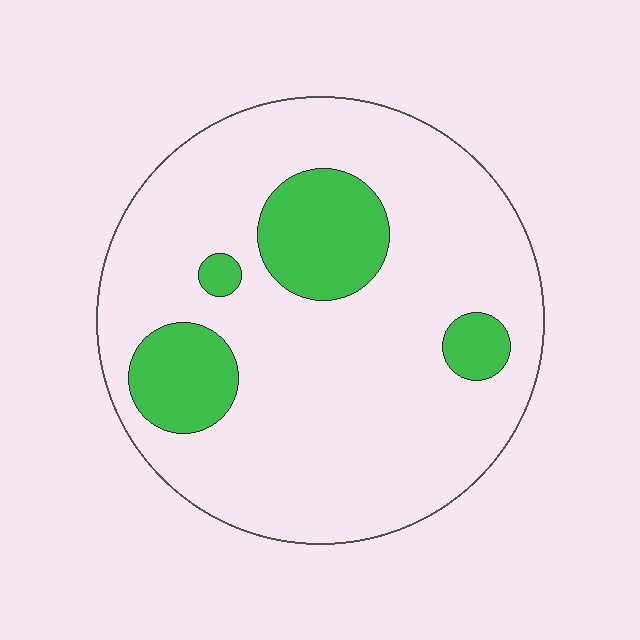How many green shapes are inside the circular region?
4.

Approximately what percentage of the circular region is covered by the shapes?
Approximately 20%.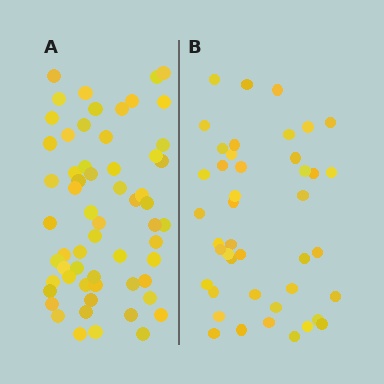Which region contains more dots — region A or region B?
Region A (the left region) has more dots.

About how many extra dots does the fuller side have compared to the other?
Region A has approximately 15 more dots than region B.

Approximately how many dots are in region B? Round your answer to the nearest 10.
About 40 dots. (The exact count is 43, which rounds to 40.)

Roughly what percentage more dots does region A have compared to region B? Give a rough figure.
About 40% more.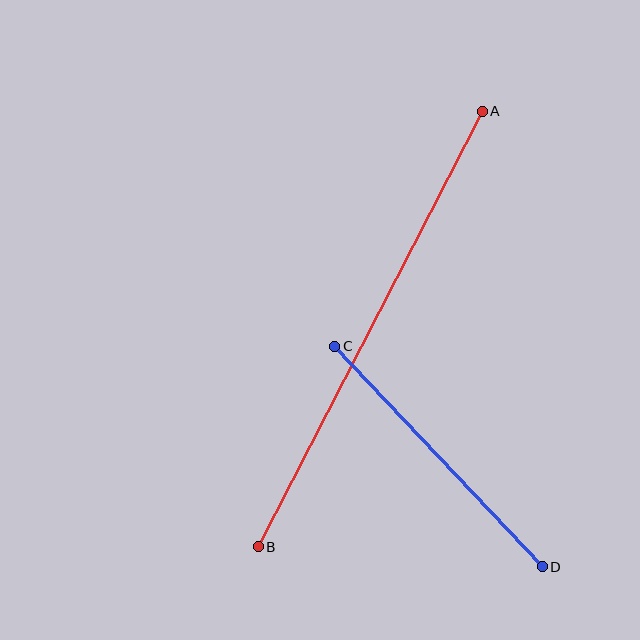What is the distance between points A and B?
The distance is approximately 490 pixels.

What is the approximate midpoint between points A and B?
The midpoint is at approximately (370, 329) pixels.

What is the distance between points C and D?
The distance is approximately 303 pixels.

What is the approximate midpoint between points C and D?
The midpoint is at approximately (438, 456) pixels.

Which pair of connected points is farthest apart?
Points A and B are farthest apart.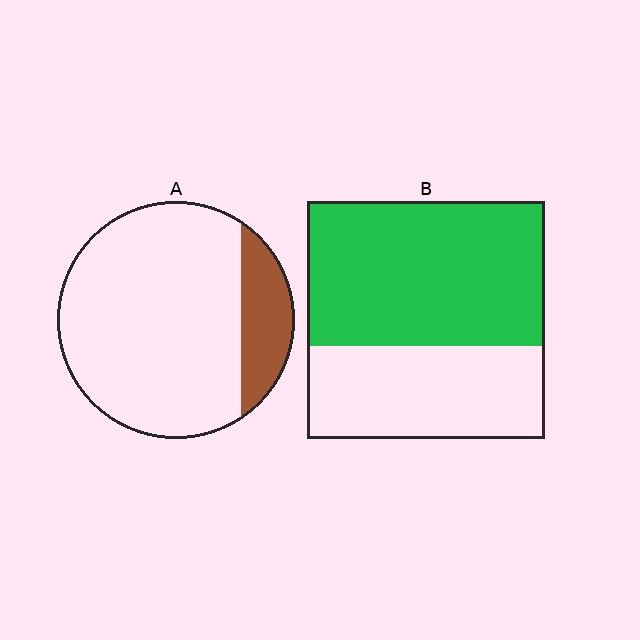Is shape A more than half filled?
No.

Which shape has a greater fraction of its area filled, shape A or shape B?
Shape B.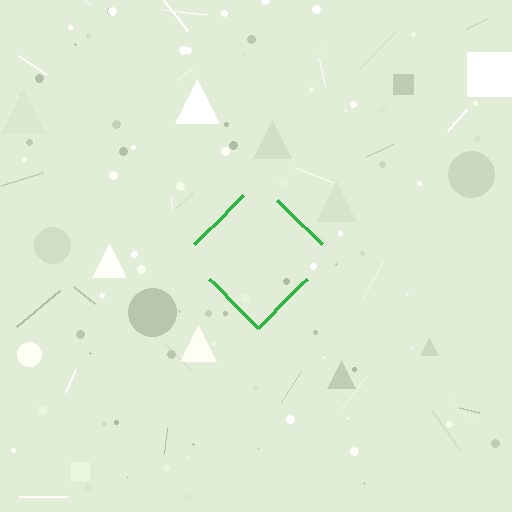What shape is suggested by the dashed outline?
The dashed outline suggests a diamond.